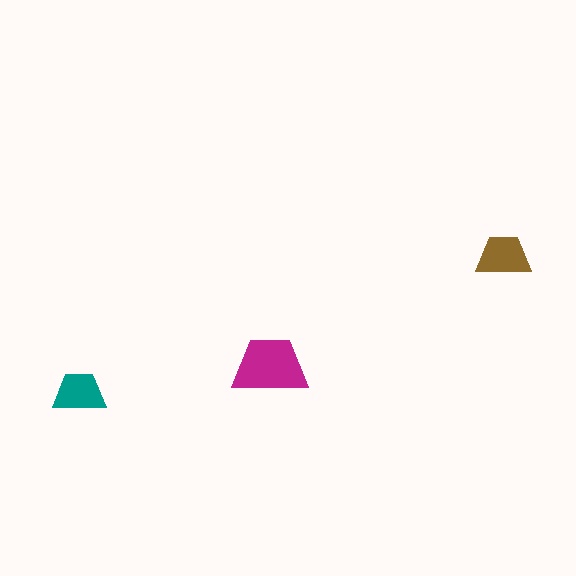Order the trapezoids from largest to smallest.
the magenta one, the brown one, the teal one.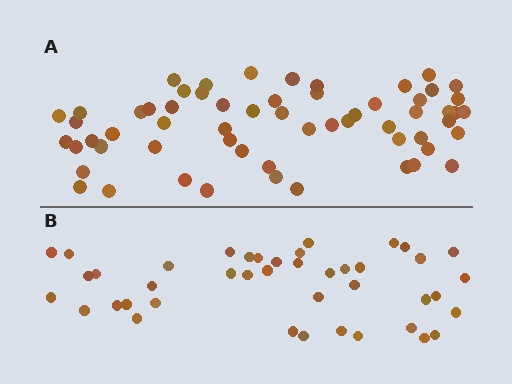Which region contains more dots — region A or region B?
Region A (the top region) has more dots.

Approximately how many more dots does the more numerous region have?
Region A has approximately 20 more dots than region B.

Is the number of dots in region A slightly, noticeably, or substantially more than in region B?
Region A has noticeably more, but not dramatically so. The ratio is roughly 1.4 to 1.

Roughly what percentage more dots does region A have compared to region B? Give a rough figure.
About 45% more.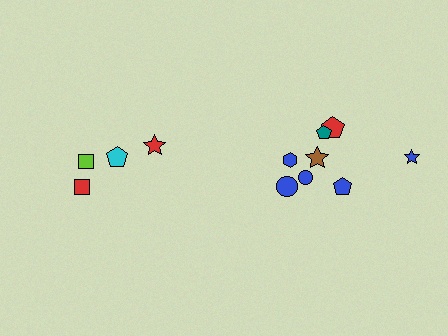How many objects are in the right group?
There are 8 objects.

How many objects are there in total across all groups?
There are 12 objects.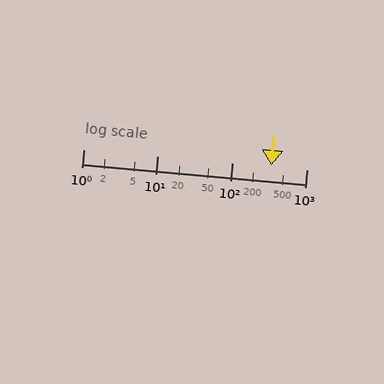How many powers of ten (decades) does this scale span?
The scale spans 3 decades, from 1 to 1000.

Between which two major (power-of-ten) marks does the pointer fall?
The pointer is between 100 and 1000.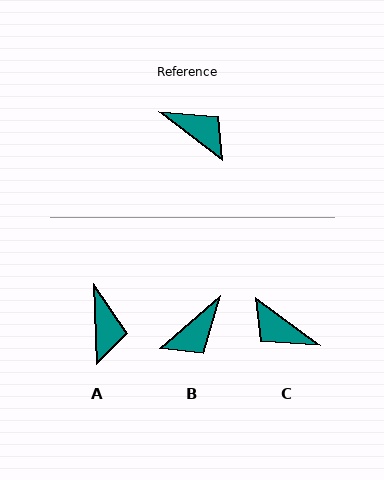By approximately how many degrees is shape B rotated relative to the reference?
Approximately 102 degrees clockwise.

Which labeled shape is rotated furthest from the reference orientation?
C, about 179 degrees away.